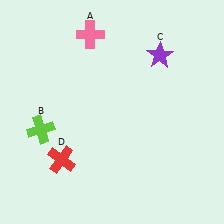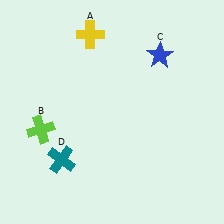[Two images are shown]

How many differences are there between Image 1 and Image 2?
There are 3 differences between the two images.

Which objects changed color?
A changed from pink to yellow. C changed from purple to blue. D changed from red to teal.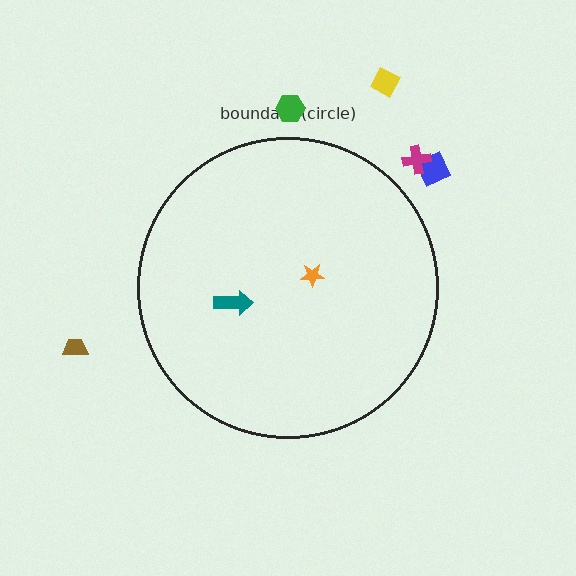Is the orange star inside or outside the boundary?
Inside.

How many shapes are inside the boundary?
2 inside, 5 outside.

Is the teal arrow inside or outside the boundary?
Inside.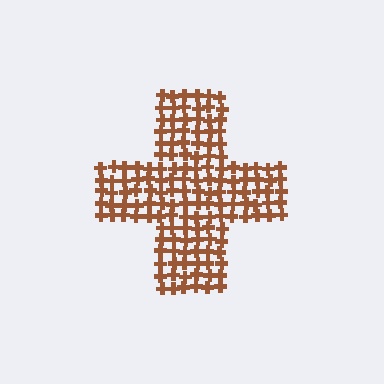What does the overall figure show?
The overall figure shows a cross.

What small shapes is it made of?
It is made of small crosses.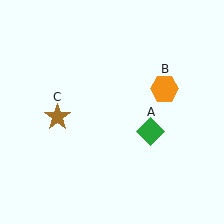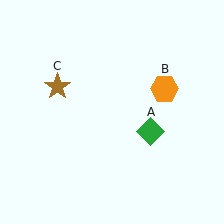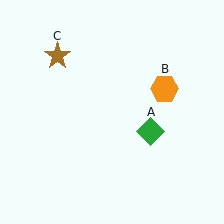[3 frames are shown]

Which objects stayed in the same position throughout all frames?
Green diamond (object A) and orange hexagon (object B) remained stationary.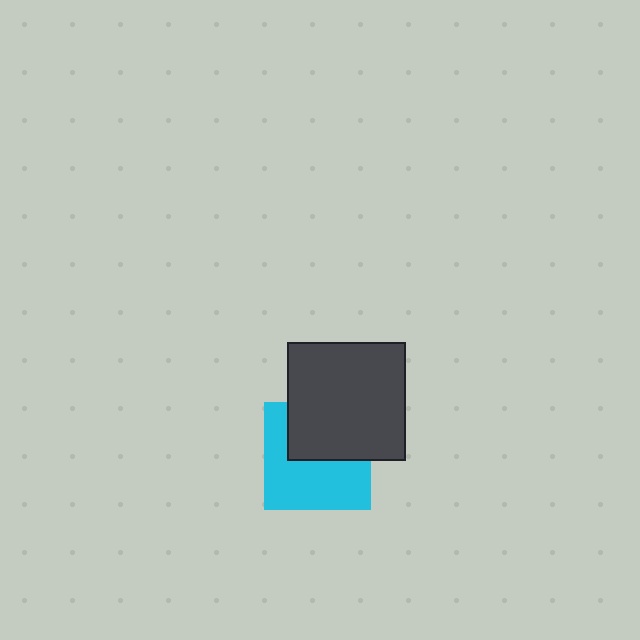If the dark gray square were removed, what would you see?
You would see the complete cyan square.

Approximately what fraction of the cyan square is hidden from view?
Roughly 43% of the cyan square is hidden behind the dark gray square.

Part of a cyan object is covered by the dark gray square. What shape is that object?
It is a square.